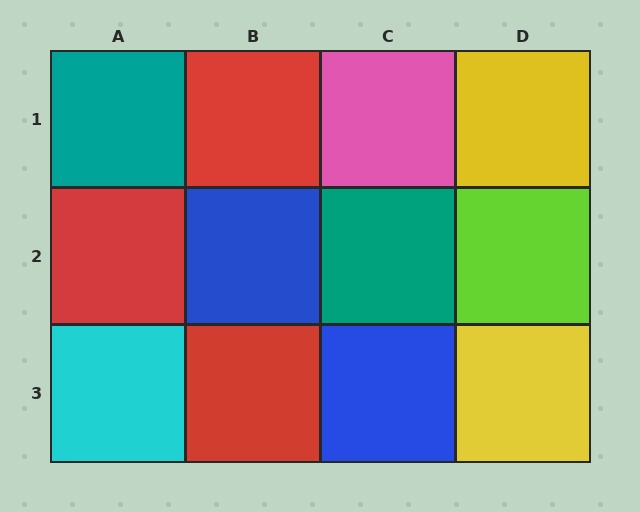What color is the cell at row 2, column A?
Red.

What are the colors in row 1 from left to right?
Teal, red, pink, yellow.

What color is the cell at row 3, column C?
Blue.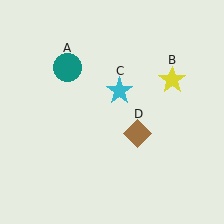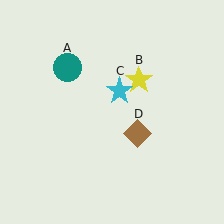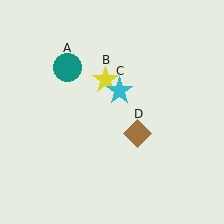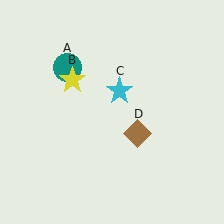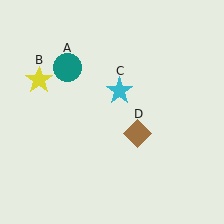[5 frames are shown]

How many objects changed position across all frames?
1 object changed position: yellow star (object B).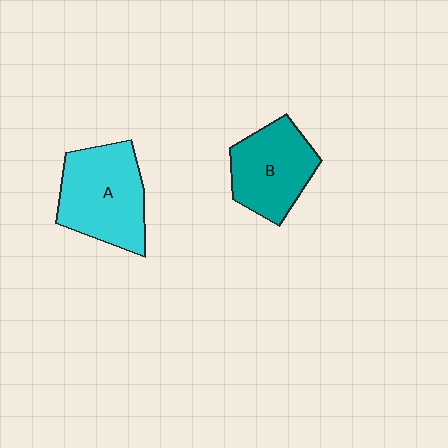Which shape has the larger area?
Shape A (cyan).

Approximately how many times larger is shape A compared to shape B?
Approximately 1.2 times.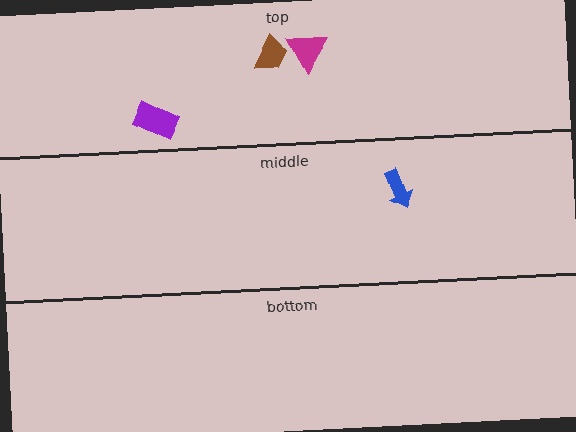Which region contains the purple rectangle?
The top region.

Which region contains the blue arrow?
The middle region.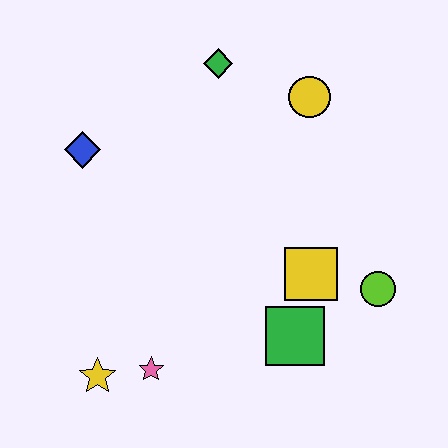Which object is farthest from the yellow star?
The yellow circle is farthest from the yellow star.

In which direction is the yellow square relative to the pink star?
The yellow square is to the right of the pink star.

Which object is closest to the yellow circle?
The green diamond is closest to the yellow circle.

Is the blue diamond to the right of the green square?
No